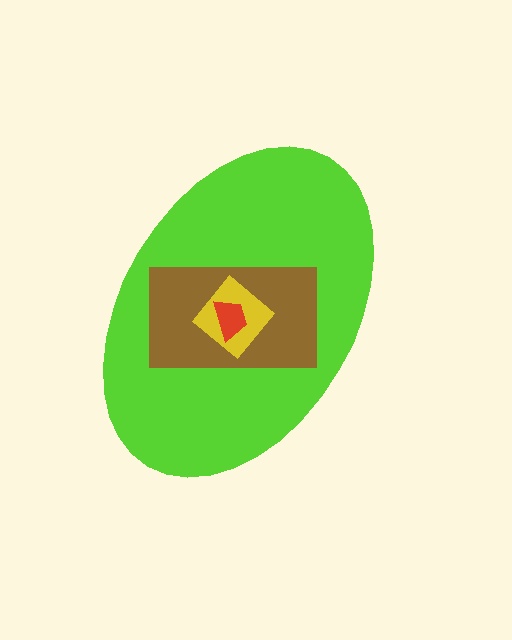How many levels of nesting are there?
4.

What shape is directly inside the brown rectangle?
The yellow diamond.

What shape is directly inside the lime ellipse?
The brown rectangle.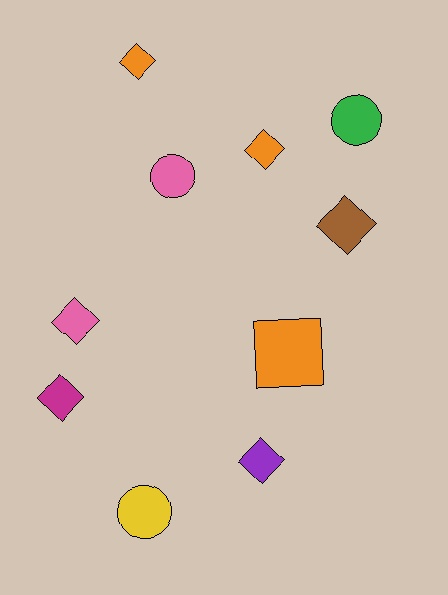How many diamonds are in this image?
There are 6 diamonds.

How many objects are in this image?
There are 10 objects.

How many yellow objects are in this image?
There is 1 yellow object.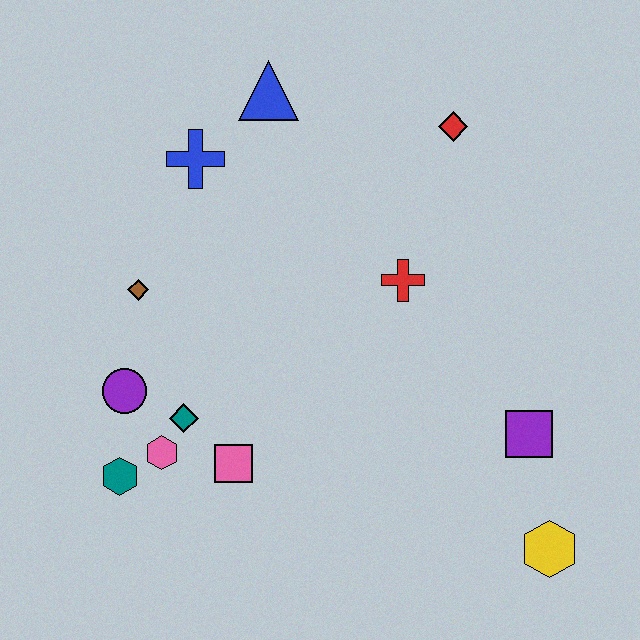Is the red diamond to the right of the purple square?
No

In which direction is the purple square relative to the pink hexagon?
The purple square is to the right of the pink hexagon.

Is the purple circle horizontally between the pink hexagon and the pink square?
No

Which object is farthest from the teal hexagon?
The red diamond is farthest from the teal hexagon.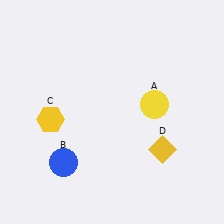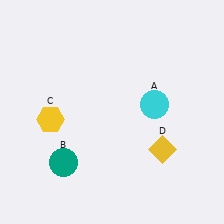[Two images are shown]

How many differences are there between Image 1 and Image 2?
There are 2 differences between the two images.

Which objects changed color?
A changed from yellow to cyan. B changed from blue to teal.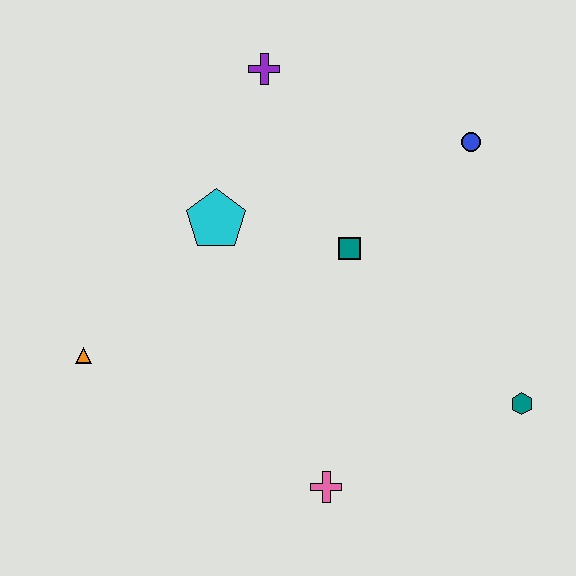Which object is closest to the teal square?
The cyan pentagon is closest to the teal square.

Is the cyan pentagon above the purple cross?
No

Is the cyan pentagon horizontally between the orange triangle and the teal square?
Yes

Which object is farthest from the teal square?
The orange triangle is farthest from the teal square.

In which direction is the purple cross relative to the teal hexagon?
The purple cross is above the teal hexagon.